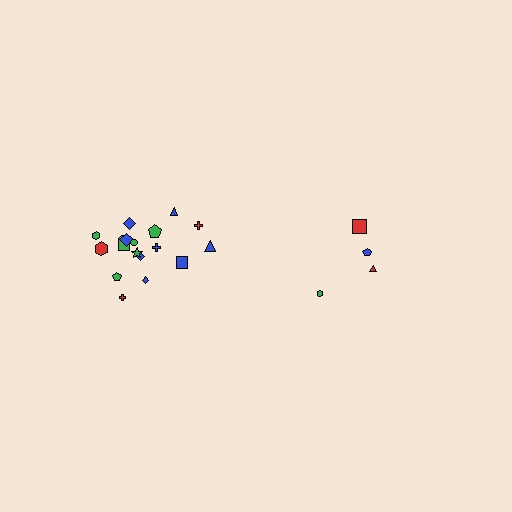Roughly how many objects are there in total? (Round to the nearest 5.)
Roughly 20 objects in total.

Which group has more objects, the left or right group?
The left group.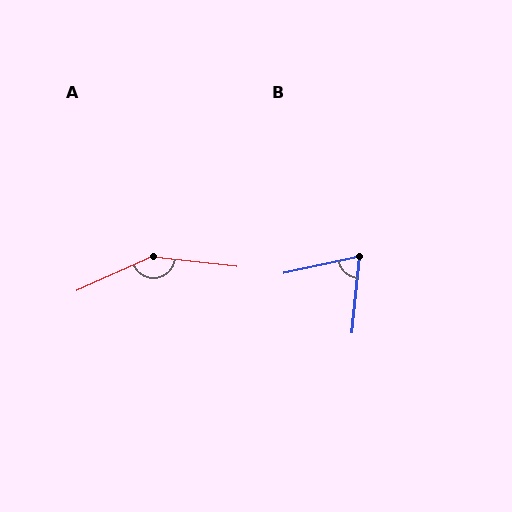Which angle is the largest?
A, at approximately 150 degrees.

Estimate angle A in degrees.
Approximately 150 degrees.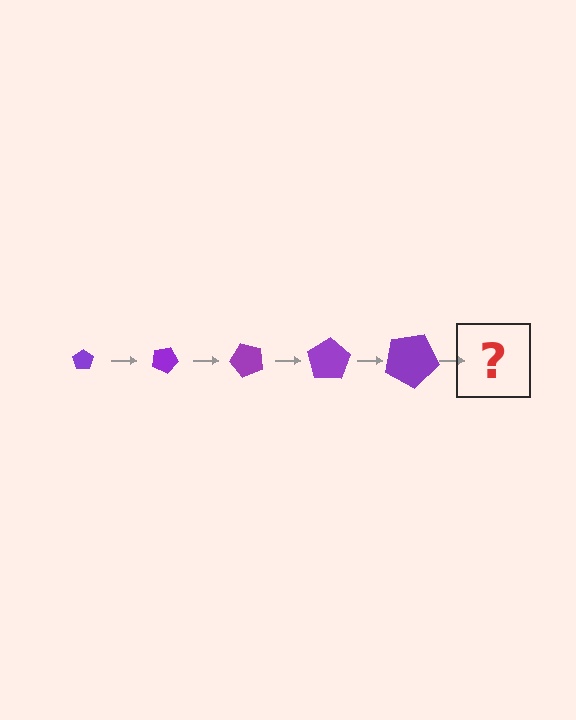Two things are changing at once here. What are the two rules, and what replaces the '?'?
The two rules are that the pentagon grows larger each step and it rotates 25 degrees each step. The '?' should be a pentagon, larger than the previous one and rotated 125 degrees from the start.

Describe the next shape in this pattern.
It should be a pentagon, larger than the previous one and rotated 125 degrees from the start.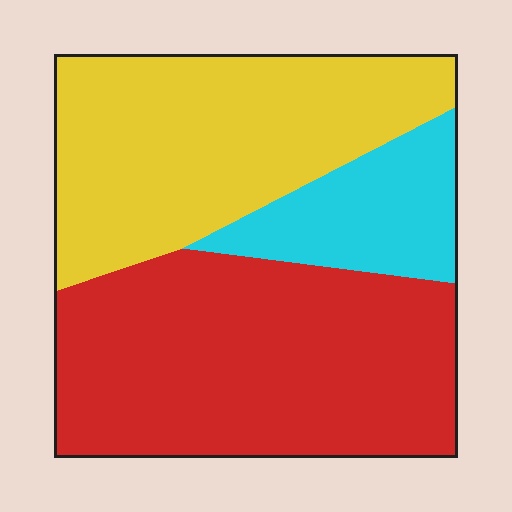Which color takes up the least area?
Cyan, at roughly 15%.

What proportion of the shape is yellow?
Yellow takes up about three eighths (3/8) of the shape.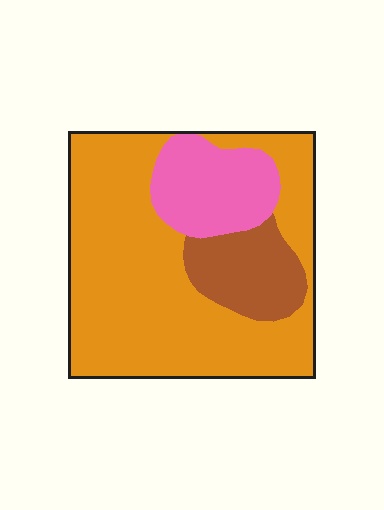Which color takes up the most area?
Orange, at roughly 70%.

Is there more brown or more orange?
Orange.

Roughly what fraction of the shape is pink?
Pink takes up about one sixth (1/6) of the shape.